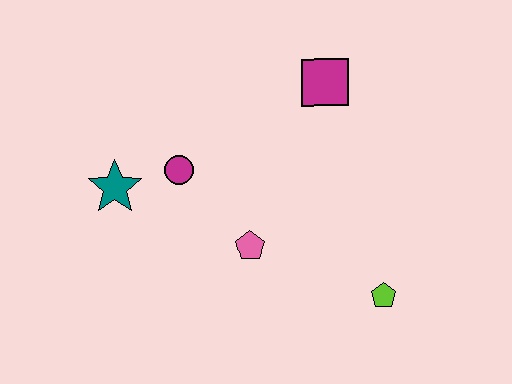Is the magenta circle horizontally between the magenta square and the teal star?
Yes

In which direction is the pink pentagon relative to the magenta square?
The pink pentagon is below the magenta square.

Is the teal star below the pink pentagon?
No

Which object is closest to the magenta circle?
The teal star is closest to the magenta circle.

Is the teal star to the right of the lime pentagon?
No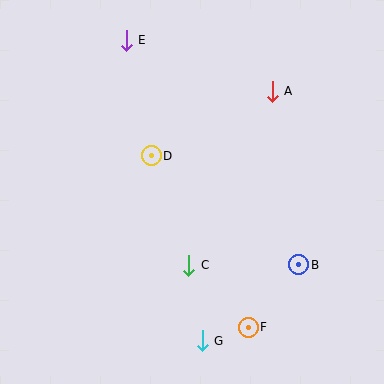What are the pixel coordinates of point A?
Point A is at (272, 92).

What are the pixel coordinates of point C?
Point C is at (189, 265).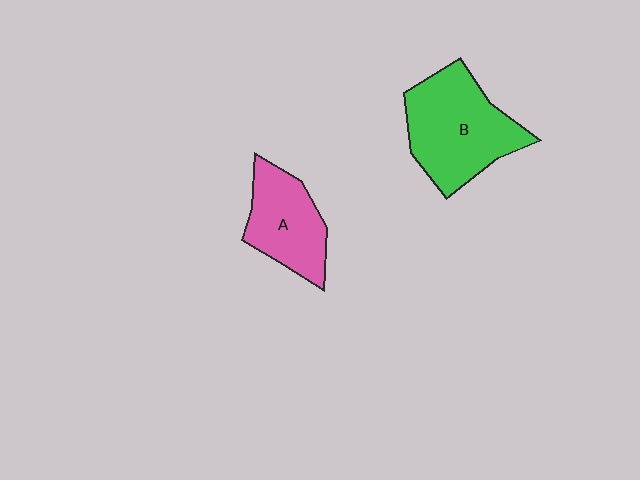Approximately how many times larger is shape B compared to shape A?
Approximately 1.5 times.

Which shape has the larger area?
Shape B (green).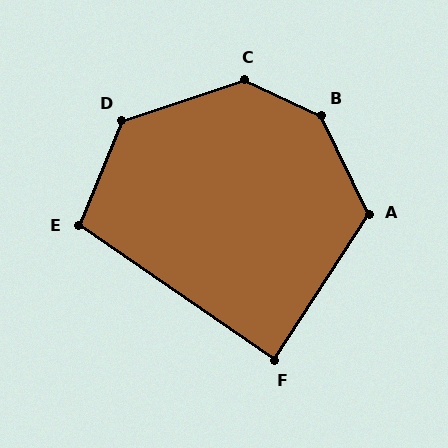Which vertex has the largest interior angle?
B, at approximately 141 degrees.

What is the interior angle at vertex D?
Approximately 131 degrees (obtuse).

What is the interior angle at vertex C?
Approximately 137 degrees (obtuse).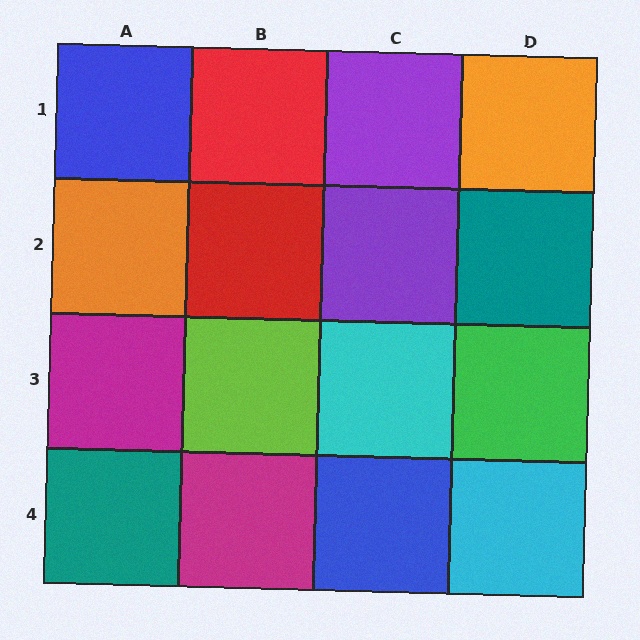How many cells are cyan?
2 cells are cyan.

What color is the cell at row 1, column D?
Orange.